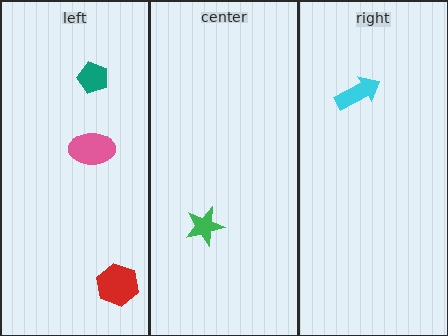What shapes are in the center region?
The green star.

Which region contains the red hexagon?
The left region.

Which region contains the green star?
The center region.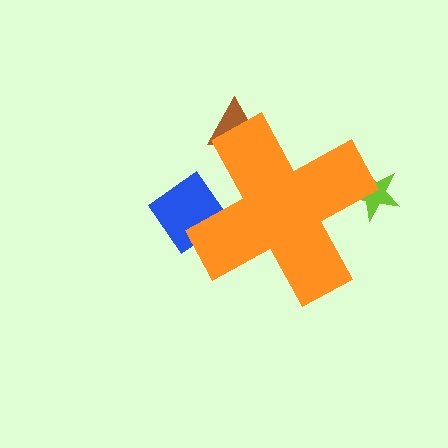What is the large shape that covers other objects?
An orange cross.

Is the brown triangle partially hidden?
Yes, the brown triangle is partially hidden behind the orange cross.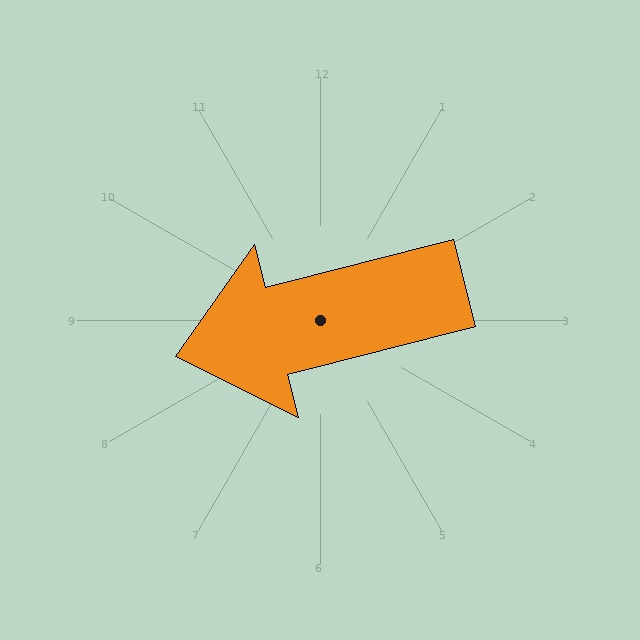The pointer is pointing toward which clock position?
Roughly 9 o'clock.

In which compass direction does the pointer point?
West.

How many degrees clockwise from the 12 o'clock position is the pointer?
Approximately 256 degrees.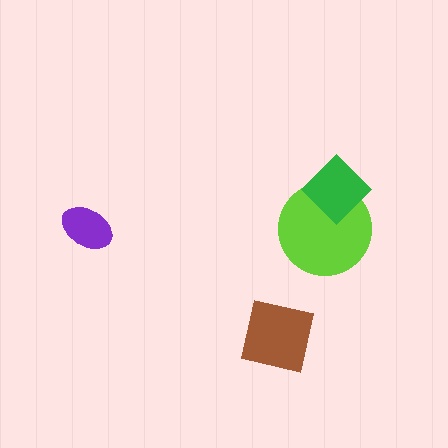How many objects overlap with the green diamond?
1 object overlaps with the green diamond.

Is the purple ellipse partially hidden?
No, no other shape covers it.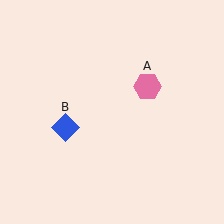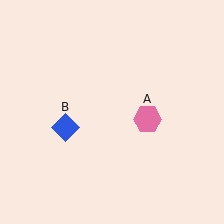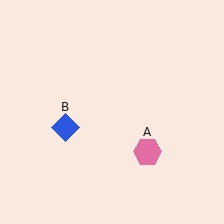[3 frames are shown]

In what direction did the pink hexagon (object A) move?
The pink hexagon (object A) moved down.